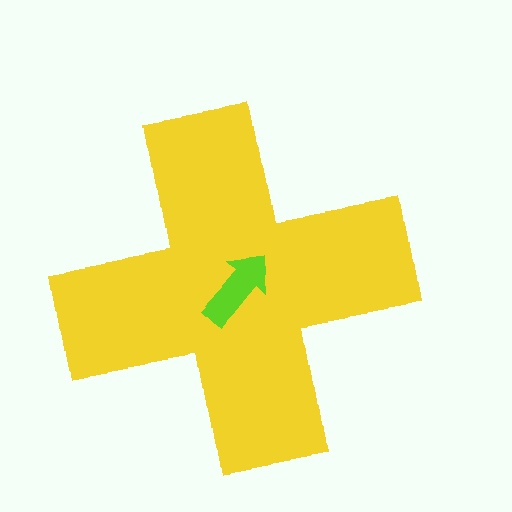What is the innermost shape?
The lime arrow.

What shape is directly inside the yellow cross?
The lime arrow.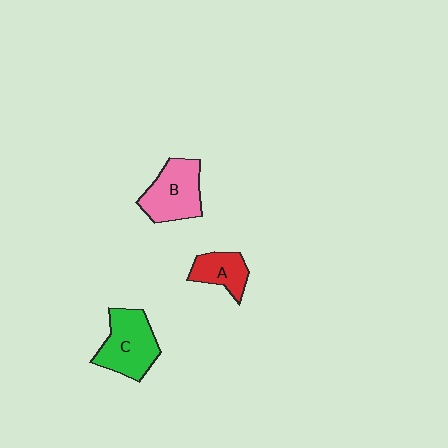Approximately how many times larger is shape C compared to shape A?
Approximately 1.7 times.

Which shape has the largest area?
Shape C (green).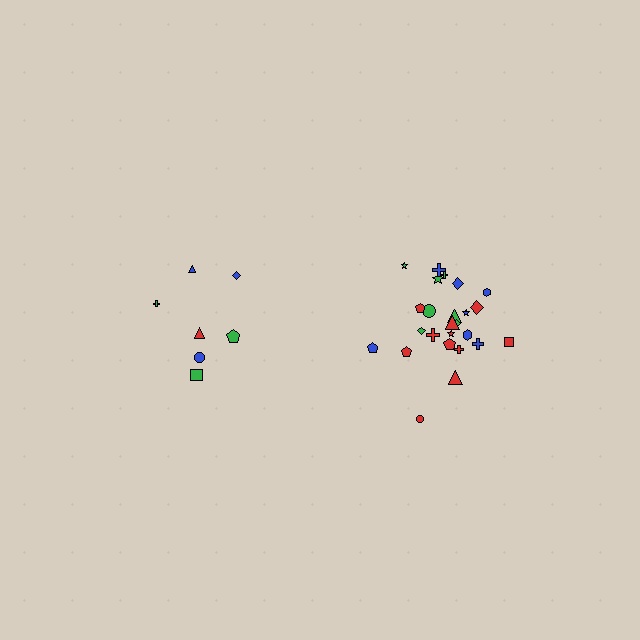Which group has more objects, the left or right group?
The right group.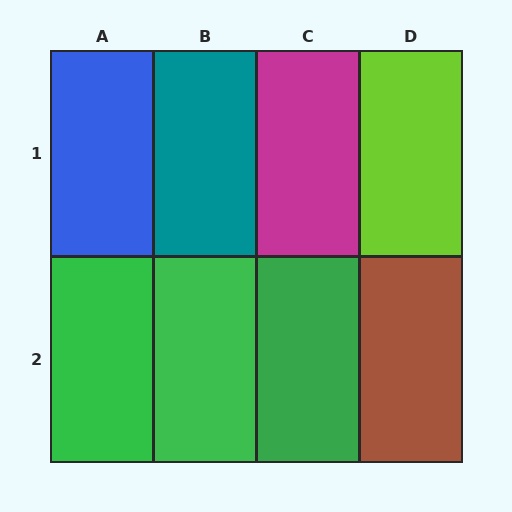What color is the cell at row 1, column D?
Lime.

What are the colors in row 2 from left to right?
Green, green, green, brown.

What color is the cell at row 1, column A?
Blue.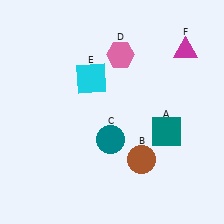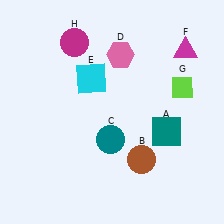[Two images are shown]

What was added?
A lime diamond (G), a magenta circle (H) were added in Image 2.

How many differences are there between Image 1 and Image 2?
There are 2 differences between the two images.